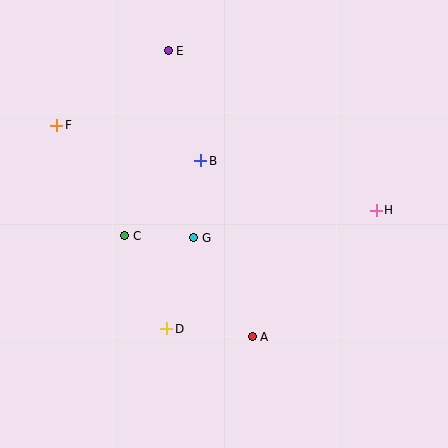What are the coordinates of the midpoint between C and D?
The midpoint between C and D is at (146, 282).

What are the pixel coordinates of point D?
Point D is at (167, 329).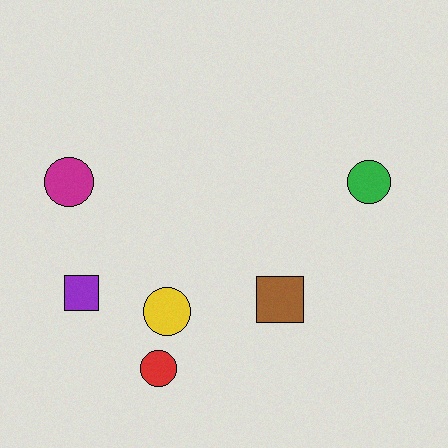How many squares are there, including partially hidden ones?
There are 2 squares.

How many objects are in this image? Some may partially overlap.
There are 6 objects.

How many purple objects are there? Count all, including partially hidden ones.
There is 1 purple object.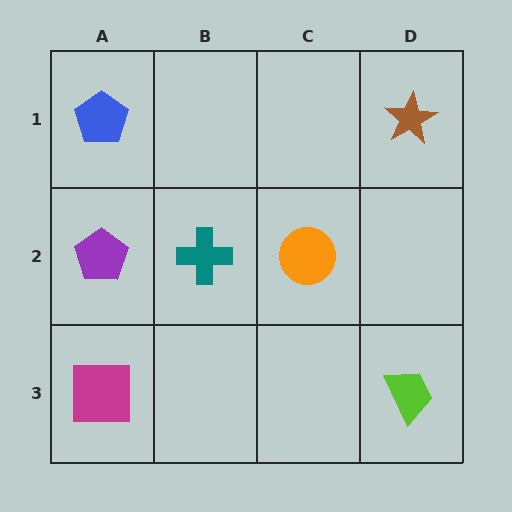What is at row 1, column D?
A brown star.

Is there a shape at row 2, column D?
No, that cell is empty.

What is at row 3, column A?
A magenta square.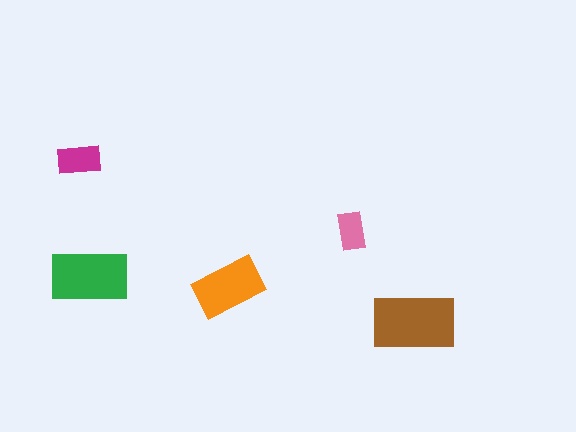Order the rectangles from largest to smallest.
the brown one, the green one, the orange one, the magenta one, the pink one.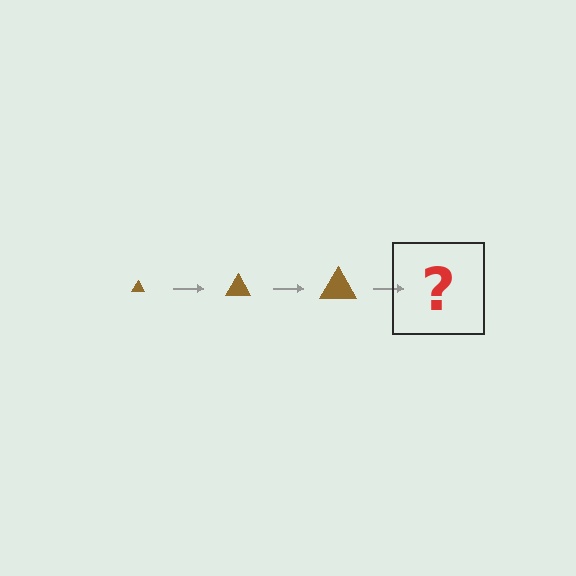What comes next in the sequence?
The next element should be a brown triangle, larger than the previous one.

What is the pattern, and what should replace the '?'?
The pattern is that the triangle gets progressively larger each step. The '?' should be a brown triangle, larger than the previous one.